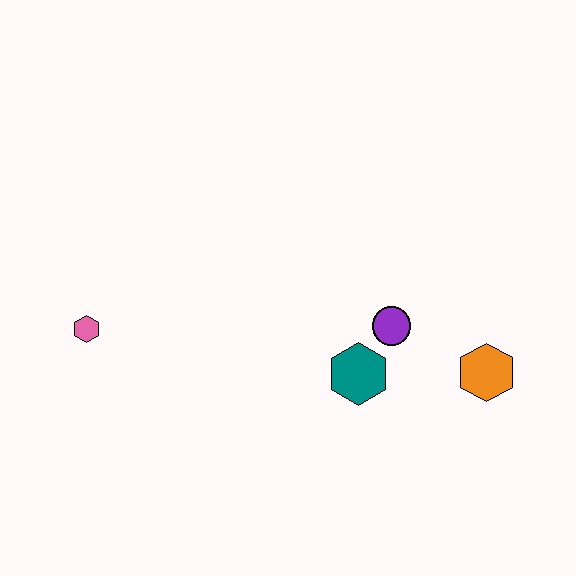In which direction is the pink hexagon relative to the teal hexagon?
The pink hexagon is to the left of the teal hexagon.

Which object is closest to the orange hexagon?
The purple circle is closest to the orange hexagon.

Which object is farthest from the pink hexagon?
The orange hexagon is farthest from the pink hexagon.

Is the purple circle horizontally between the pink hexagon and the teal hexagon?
No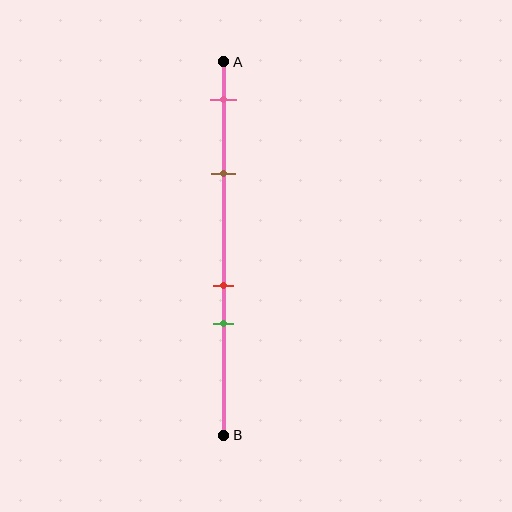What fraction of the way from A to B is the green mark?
The green mark is approximately 70% (0.7) of the way from A to B.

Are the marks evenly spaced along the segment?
No, the marks are not evenly spaced.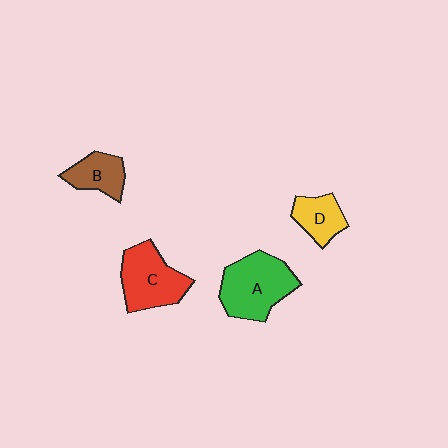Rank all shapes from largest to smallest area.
From largest to smallest: A (green), C (red), B (brown), D (yellow).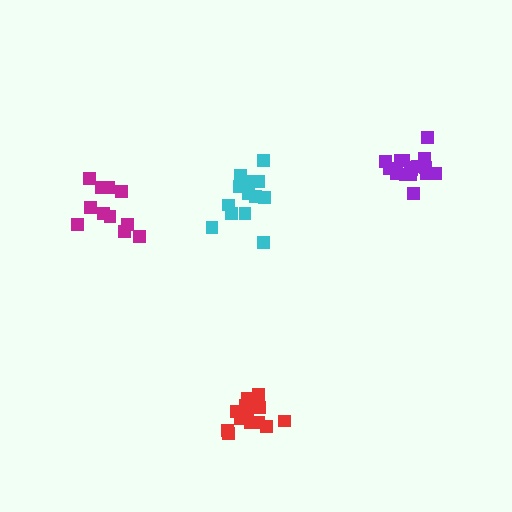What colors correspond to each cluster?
The clusters are colored: red, purple, cyan, magenta.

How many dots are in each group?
Group 1: 16 dots, Group 2: 16 dots, Group 3: 14 dots, Group 4: 11 dots (57 total).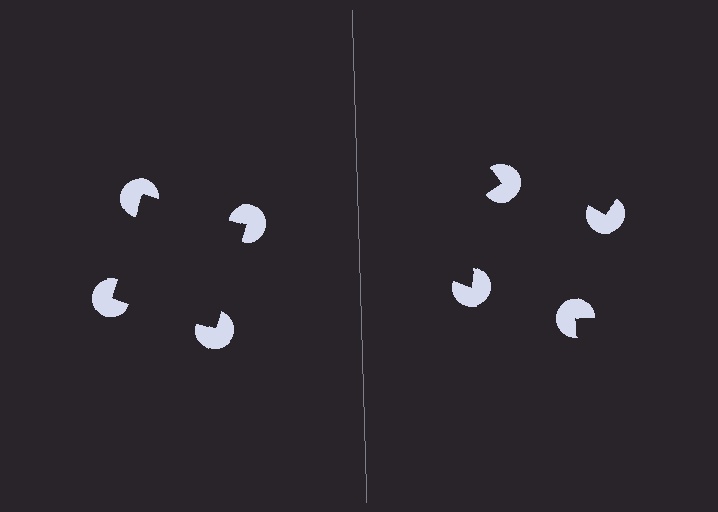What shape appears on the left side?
An illusory square.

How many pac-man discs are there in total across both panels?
8 — 4 on each side.